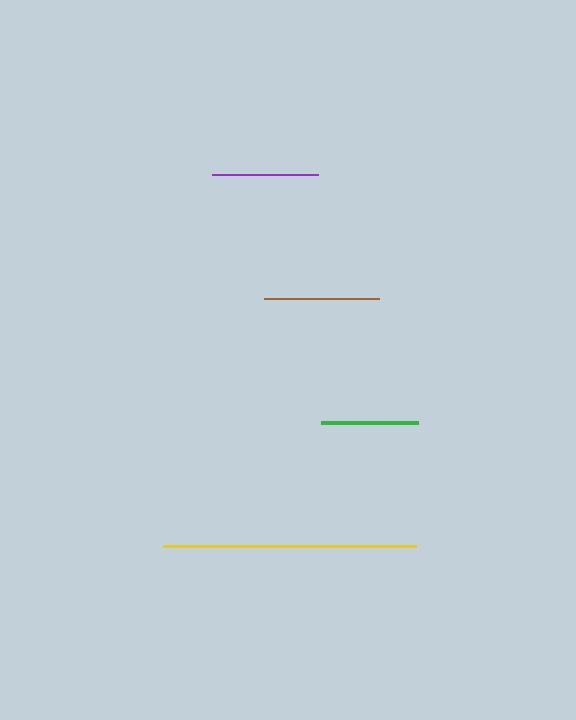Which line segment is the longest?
The yellow line is the longest at approximately 253 pixels.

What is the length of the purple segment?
The purple segment is approximately 106 pixels long.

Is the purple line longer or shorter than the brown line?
The brown line is longer than the purple line.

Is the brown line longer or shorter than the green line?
The brown line is longer than the green line.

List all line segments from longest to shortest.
From longest to shortest: yellow, brown, purple, green.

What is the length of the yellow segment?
The yellow segment is approximately 253 pixels long.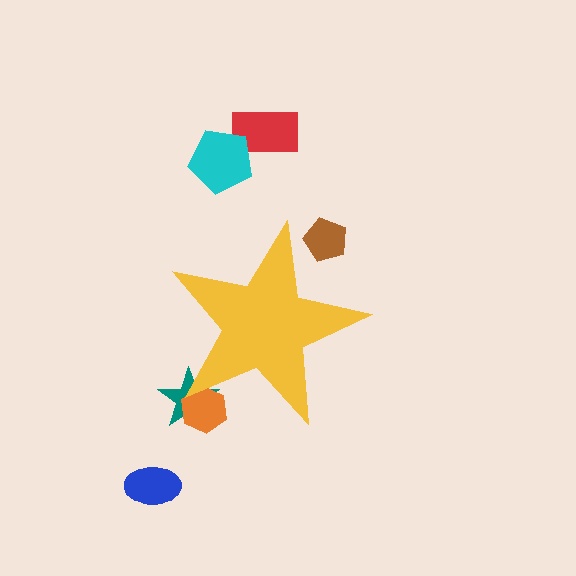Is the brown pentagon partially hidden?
Yes, the brown pentagon is partially hidden behind the yellow star.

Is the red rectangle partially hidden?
No, the red rectangle is fully visible.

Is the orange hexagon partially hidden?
Yes, the orange hexagon is partially hidden behind the yellow star.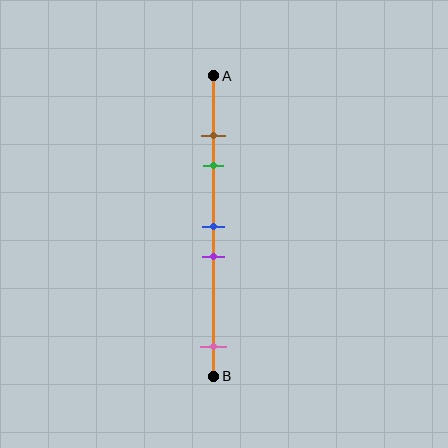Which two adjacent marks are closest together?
The brown and green marks are the closest adjacent pair.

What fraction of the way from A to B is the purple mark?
The purple mark is approximately 60% (0.6) of the way from A to B.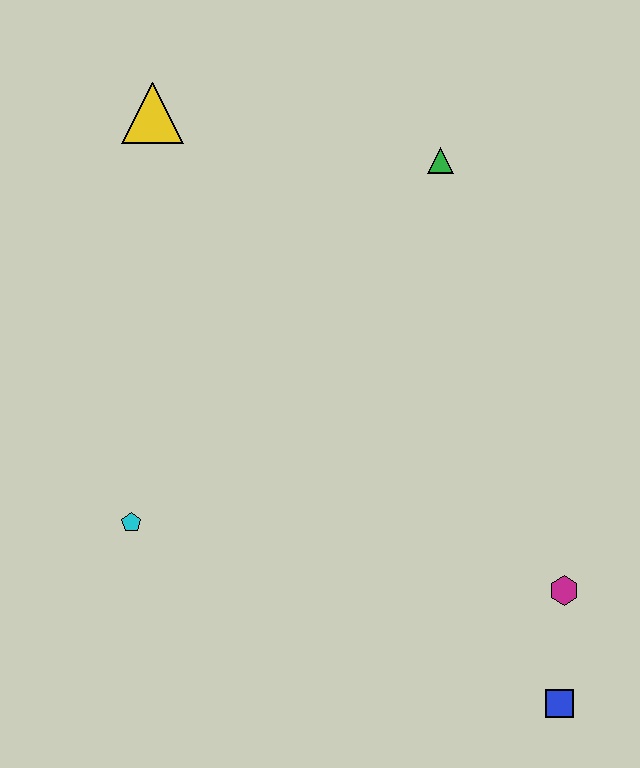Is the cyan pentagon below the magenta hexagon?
No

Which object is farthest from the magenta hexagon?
The yellow triangle is farthest from the magenta hexagon.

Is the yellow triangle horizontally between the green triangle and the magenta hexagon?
No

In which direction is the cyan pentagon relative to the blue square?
The cyan pentagon is to the left of the blue square.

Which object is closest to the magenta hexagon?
The blue square is closest to the magenta hexagon.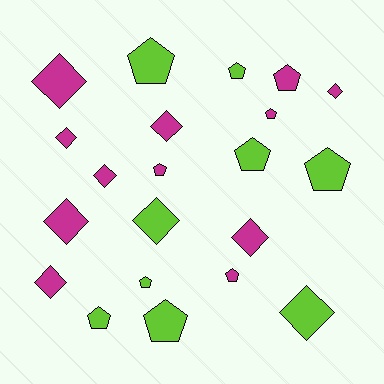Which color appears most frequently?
Magenta, with 12 objects.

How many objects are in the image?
There are 21 objects.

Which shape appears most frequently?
Pentagon, with 11 objects.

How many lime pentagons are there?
There are 7 lime pentagons.